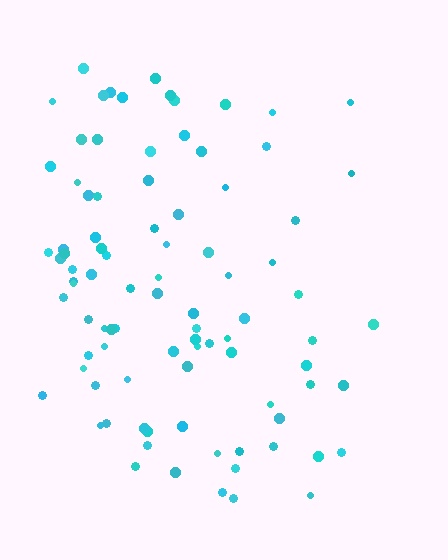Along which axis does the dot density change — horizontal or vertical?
Horizontal.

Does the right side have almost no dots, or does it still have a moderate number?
Still a moderate number, just noticeably fewer than the left.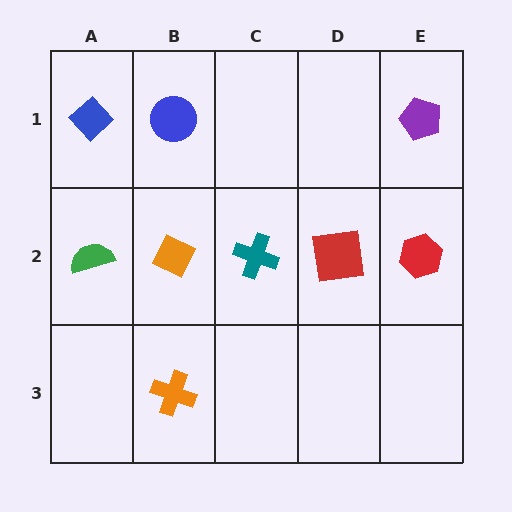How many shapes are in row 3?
1 shape.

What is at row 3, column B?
An orange cross.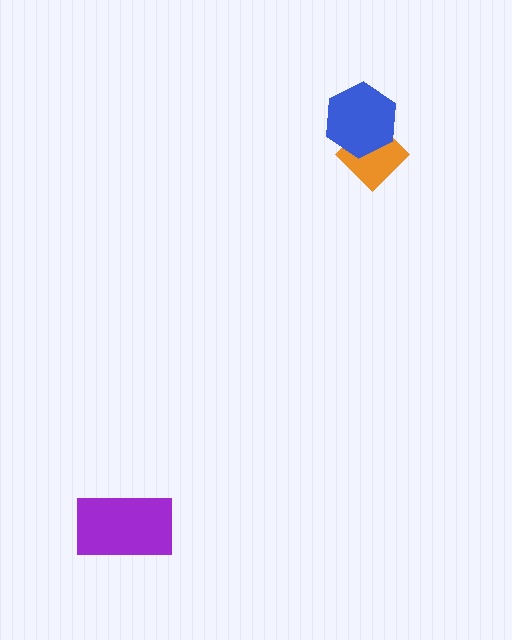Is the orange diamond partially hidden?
Yes, it is partially covered by another shape.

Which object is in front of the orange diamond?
The blue hexagon is in front of the orange diamond.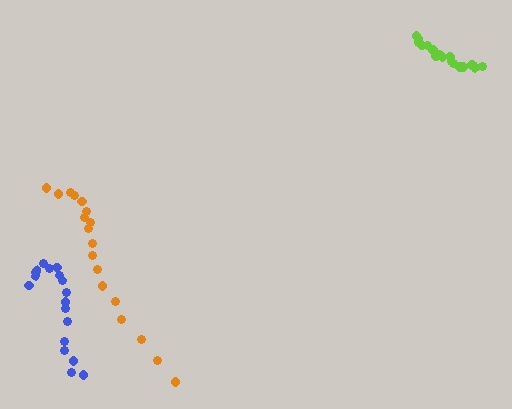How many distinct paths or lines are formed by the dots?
There are 3 distinct paths.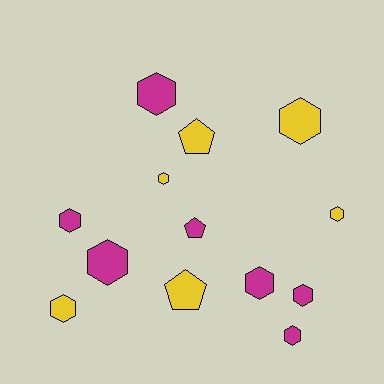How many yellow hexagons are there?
There are 4 yellow hexagons.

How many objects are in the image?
There are 13 objects.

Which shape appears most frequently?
Hexagon, with 10 objects.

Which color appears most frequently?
Magenta, with 7 objects.